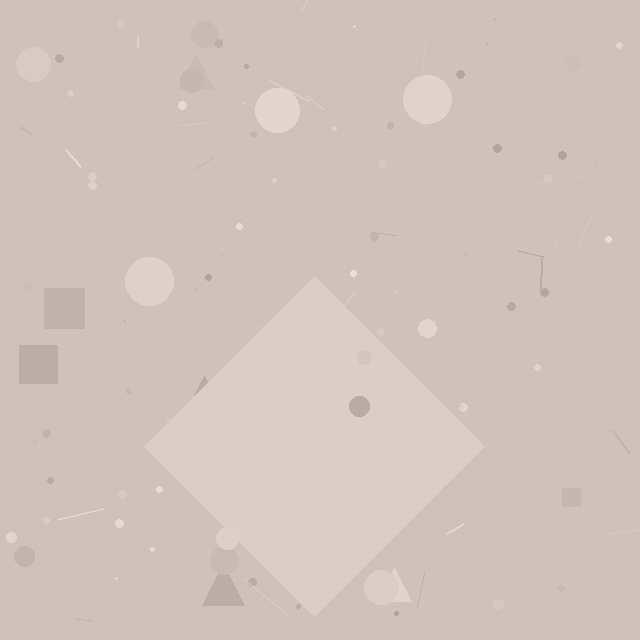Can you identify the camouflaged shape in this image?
The camouflaged shape is a diamond.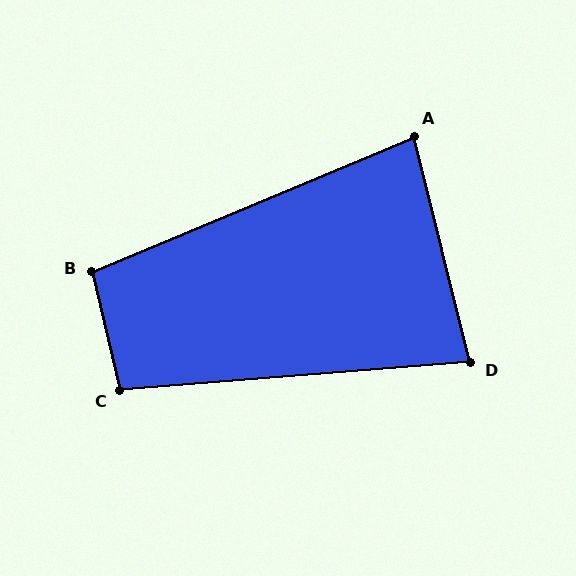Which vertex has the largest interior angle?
B, at approximately 99 degrees.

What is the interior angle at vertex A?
Approximately 81 degrees (acute).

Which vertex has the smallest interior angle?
D, at approximately 81 degrees.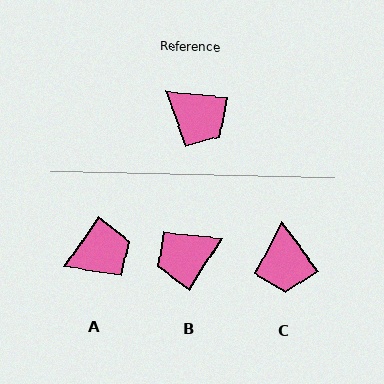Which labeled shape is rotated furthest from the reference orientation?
B, about 116 degrees away.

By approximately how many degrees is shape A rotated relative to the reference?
Approximately 61 degrees counter-clockwise.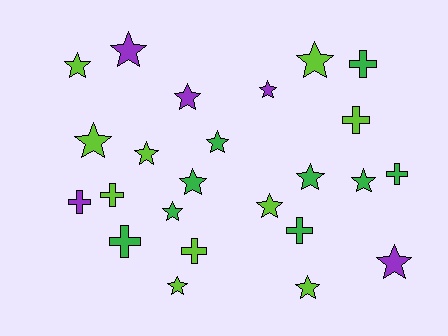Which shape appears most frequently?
Star, with 16 objects.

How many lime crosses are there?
There are 3 lime crosses.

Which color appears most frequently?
Lime, with 10 objects.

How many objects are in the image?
There are 24 objects.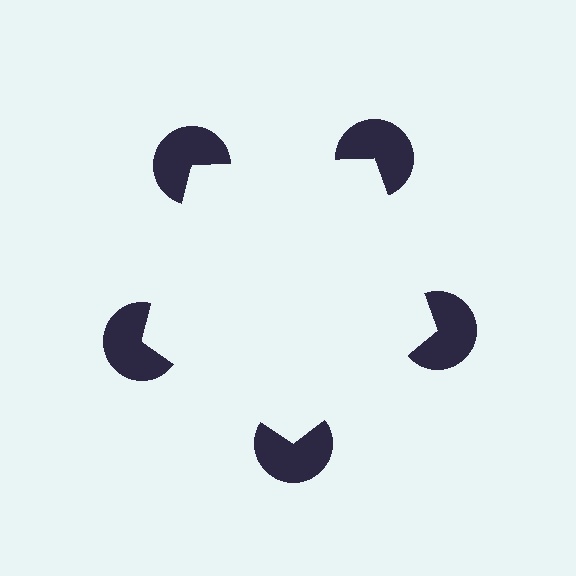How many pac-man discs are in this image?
There are 5 — one at each vertex of the illusory pentagon.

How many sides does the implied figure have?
5 sides.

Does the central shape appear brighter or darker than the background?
It typically appears slightly brighter than the background, even though no actual brightness change is drawn.